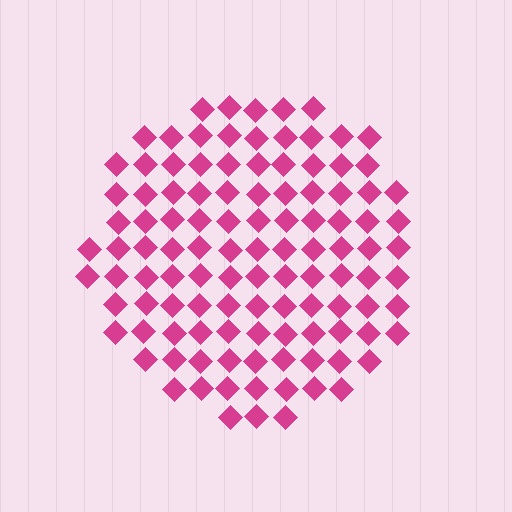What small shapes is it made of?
It is made of small diamonds.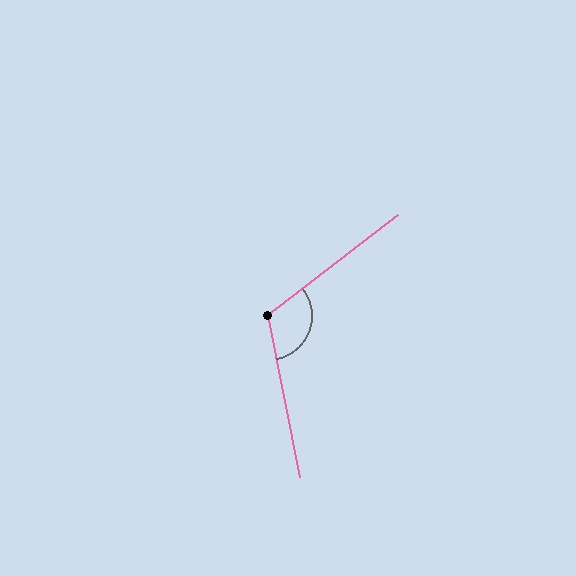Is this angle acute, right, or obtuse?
It is obtuse.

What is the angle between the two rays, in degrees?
Approximately 117 degrees.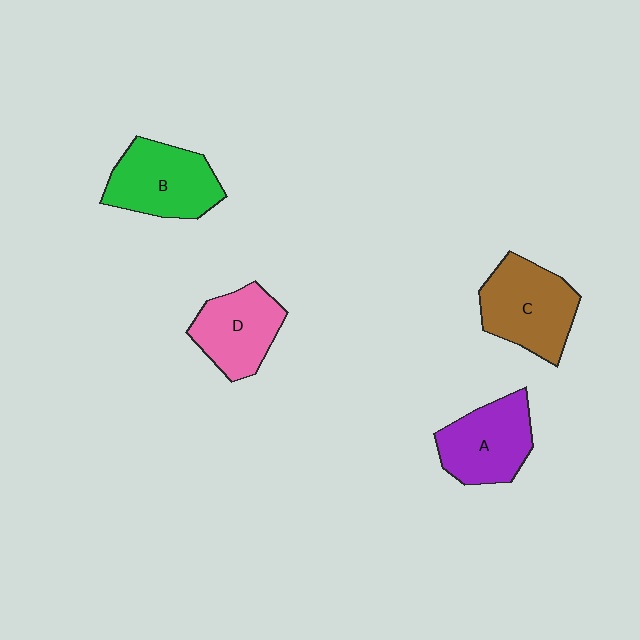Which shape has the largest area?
Shape C (brown).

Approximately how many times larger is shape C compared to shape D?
Approximately 1.2 times.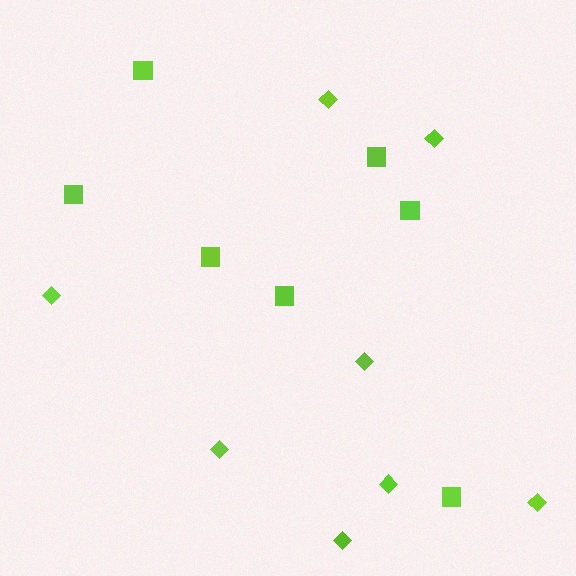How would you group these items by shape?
There are 2 groups: one group of squares (7) and one group of diamonds (8).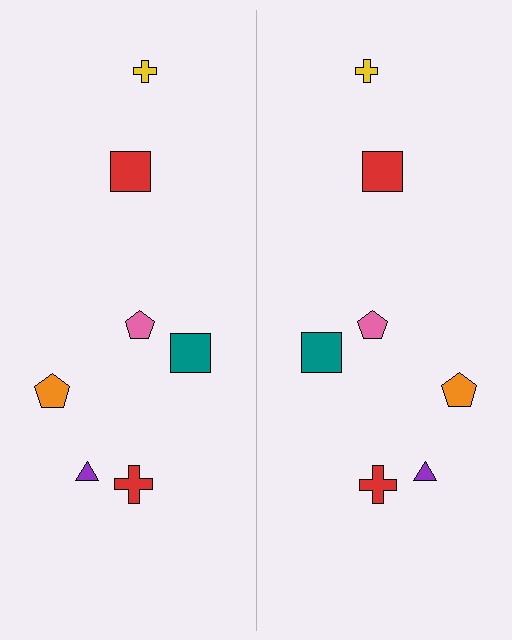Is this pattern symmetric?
Yes, this pattern has bilateral (reflection) symmetry.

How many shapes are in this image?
There are 14 shapes in this image.